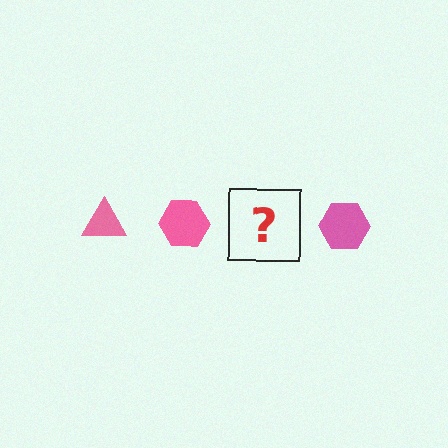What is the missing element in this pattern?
The missing element is a pink triangle.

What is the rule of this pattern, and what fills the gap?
The rule is that the pattern cycles through triangle, hexagon shapes in pink. The gap should be filled with a pink triangle.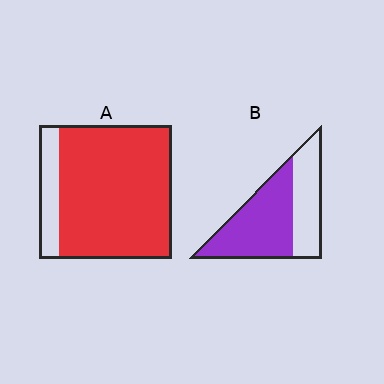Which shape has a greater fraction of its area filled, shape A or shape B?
Shape A.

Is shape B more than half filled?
Yes.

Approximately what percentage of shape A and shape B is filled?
A is approximately 85% and B is approximately 60%.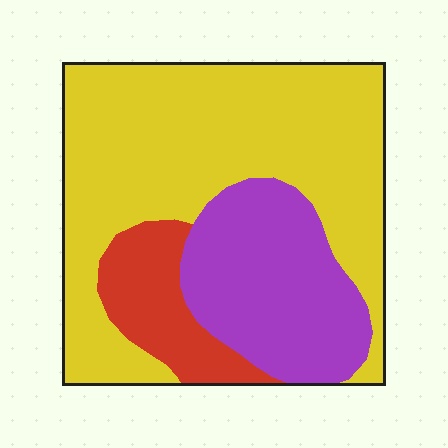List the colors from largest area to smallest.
From largest to smallest: yellow, purple, red.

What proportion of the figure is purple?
Purple takes up about one quarter (1/4) of the figure.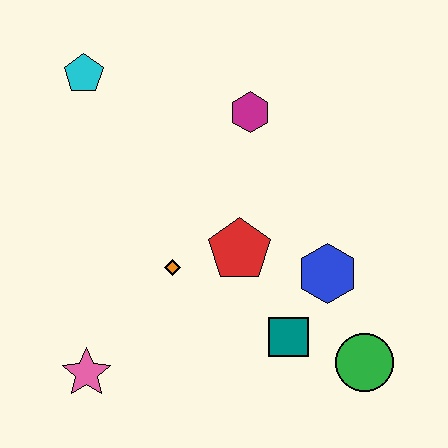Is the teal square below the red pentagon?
Yes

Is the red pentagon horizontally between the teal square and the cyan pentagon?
Yes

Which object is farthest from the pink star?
The magenta hexagon is farthest from the pink star.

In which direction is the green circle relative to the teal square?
The green circle is to the right of the teal square.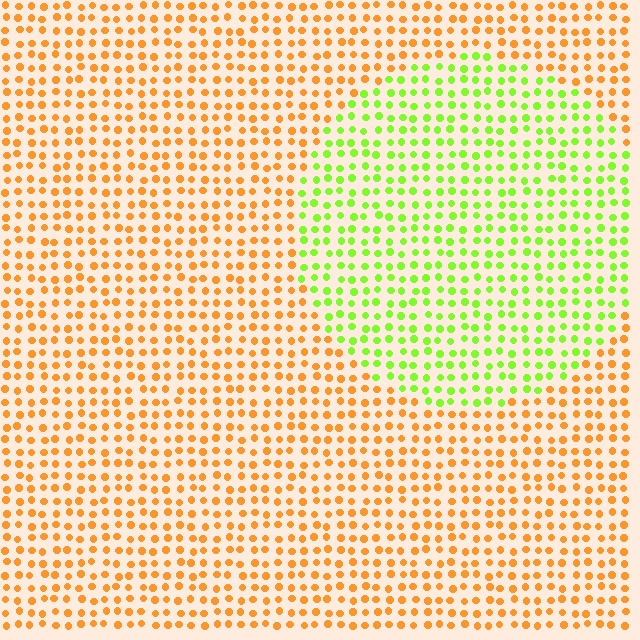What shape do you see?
I see a circle.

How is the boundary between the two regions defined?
The boundary is defined purely by a slight shift in hue (about 65 degrees). Spacing, size, and orientation are identical on both sides.